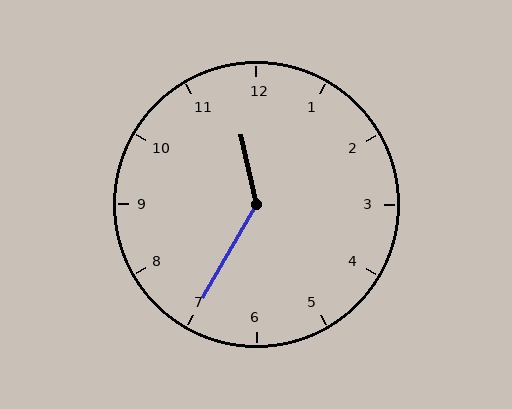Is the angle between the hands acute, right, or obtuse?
It is obtuse.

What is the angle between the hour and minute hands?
Approximately 138 degrees.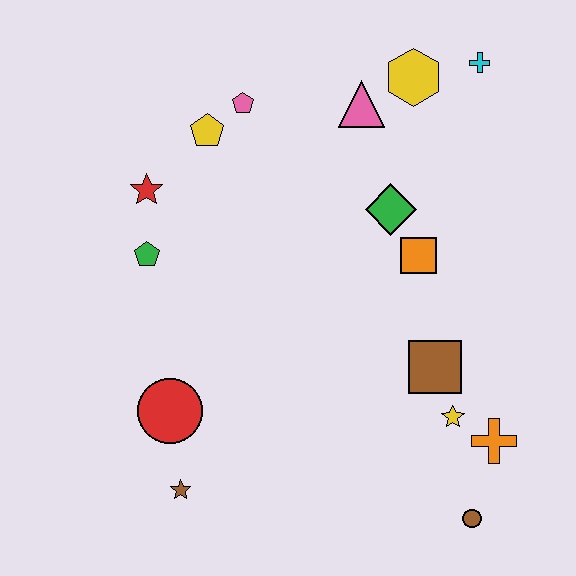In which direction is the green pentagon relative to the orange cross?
The green pentagon is to the left of the orange cross.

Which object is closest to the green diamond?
The orange square is closest to the green diamond.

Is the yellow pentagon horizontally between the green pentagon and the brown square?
Yes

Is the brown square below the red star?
Yes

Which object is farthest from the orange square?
The brown star is farthest from the orange square.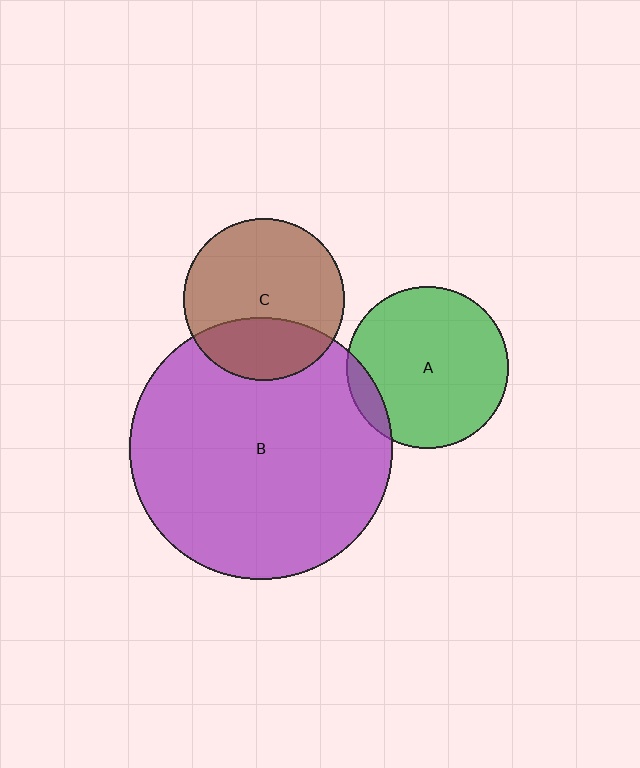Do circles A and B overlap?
Yes.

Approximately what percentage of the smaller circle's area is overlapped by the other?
Approximately 10%.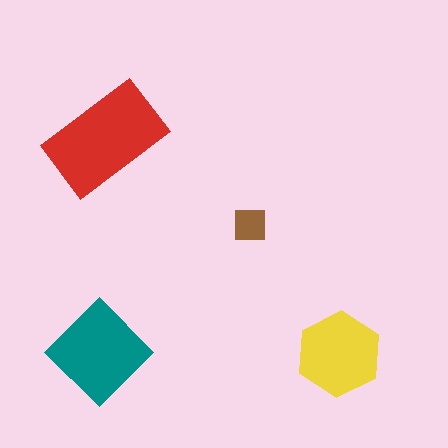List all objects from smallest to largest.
The brown square, the yellow hexagon, the teal diamond, the red rectangle.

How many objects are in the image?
There are 4 objects in the image.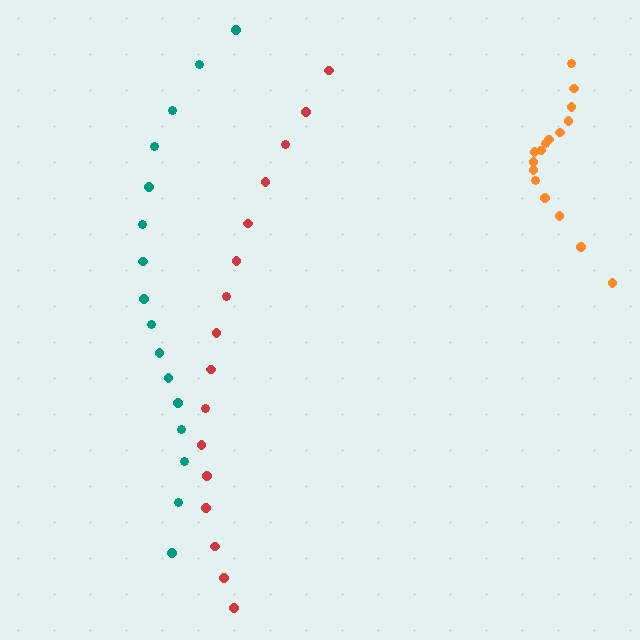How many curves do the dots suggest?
There are 3 distinct paths.